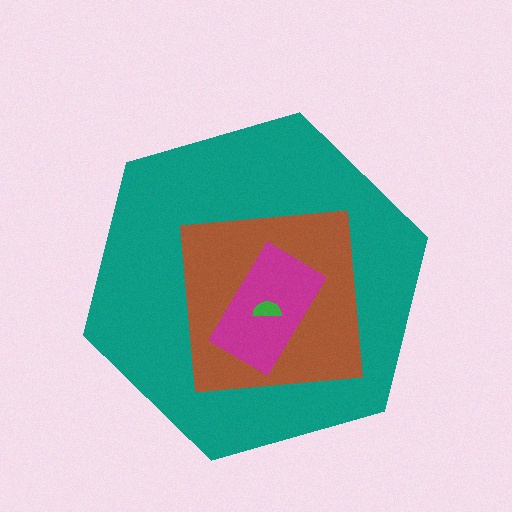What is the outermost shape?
The teal hexagon.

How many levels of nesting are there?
4.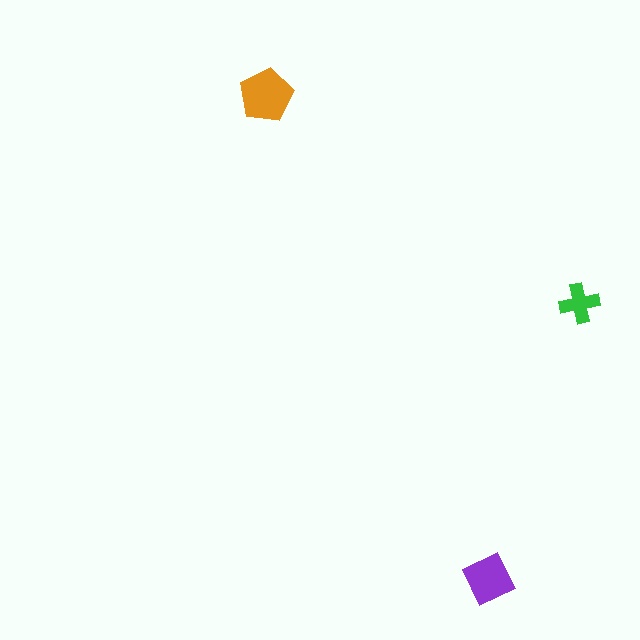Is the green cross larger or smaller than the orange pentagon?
Smaller.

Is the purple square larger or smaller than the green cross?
Larger.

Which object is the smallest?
The green cross.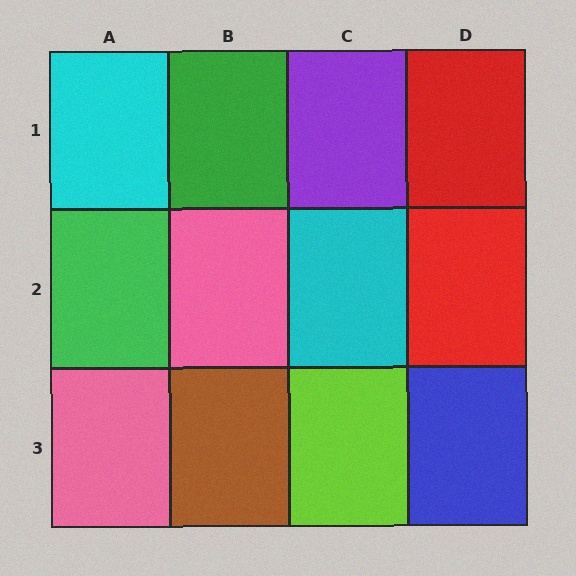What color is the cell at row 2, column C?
Cyan.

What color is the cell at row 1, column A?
Cyan.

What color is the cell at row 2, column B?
Pink.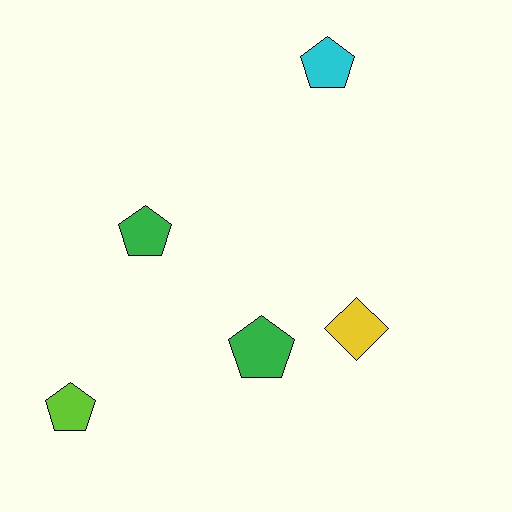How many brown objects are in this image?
There are no brown objects.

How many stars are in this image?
There are no stars.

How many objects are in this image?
There are 5 objects.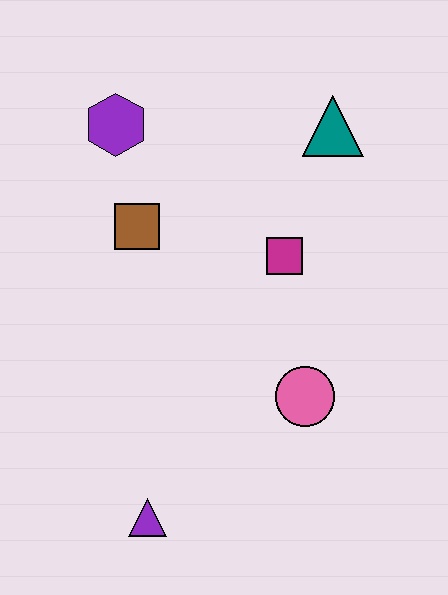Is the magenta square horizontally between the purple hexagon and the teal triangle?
Yes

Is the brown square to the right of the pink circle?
No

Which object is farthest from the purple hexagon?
The purple triangle is farthest from the purple hexagon.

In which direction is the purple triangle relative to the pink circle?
The purple triangle is to the left of the pink circle.